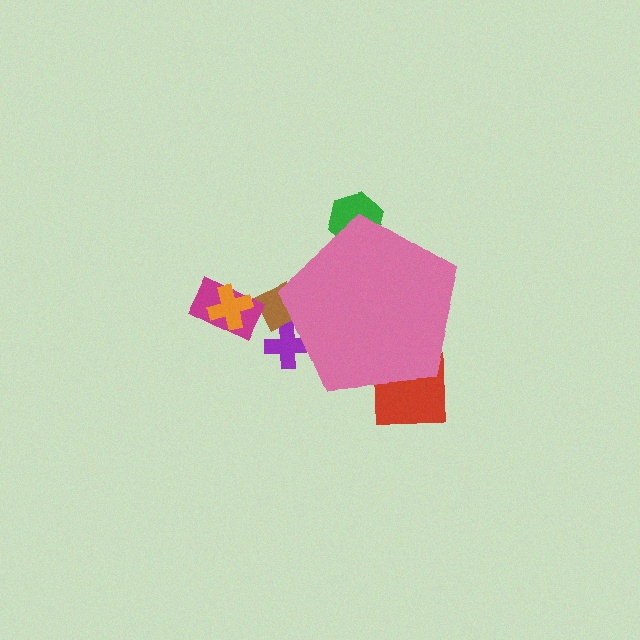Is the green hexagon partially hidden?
Yes, the green hexagon is partially hidden behind the pink pentagon.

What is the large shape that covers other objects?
A pink pentagon.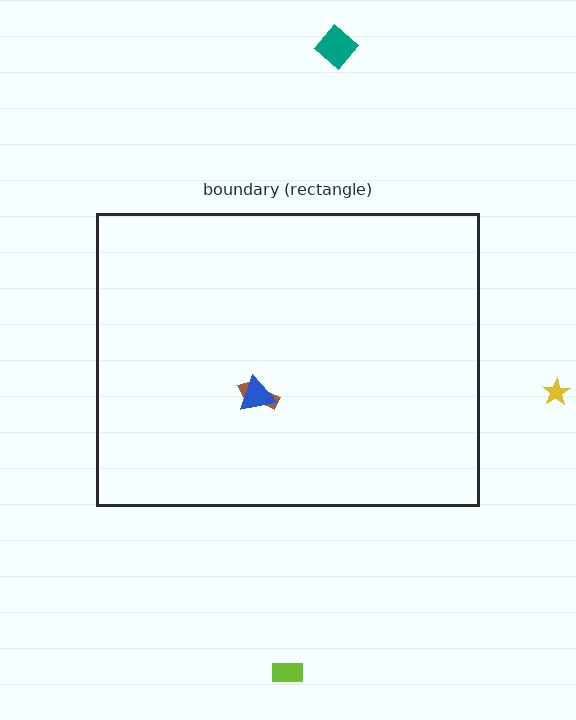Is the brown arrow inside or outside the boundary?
Inside.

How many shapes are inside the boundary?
2 inside, 3 outside.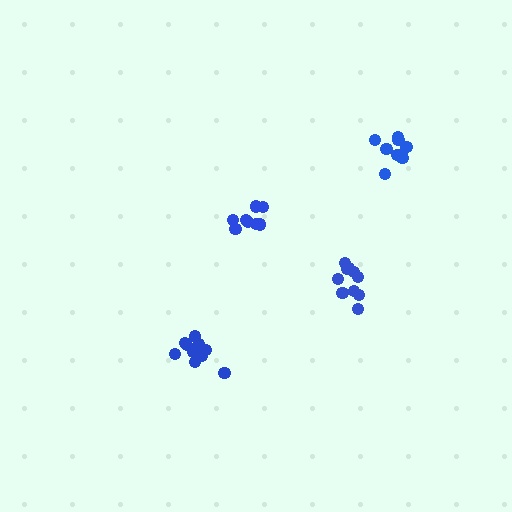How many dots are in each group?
Group 1: 10 dots, Group 2: 8 dots, Group 3: 11 dots, Group 4: 9 dots (38 total).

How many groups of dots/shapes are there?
There are 4 groups.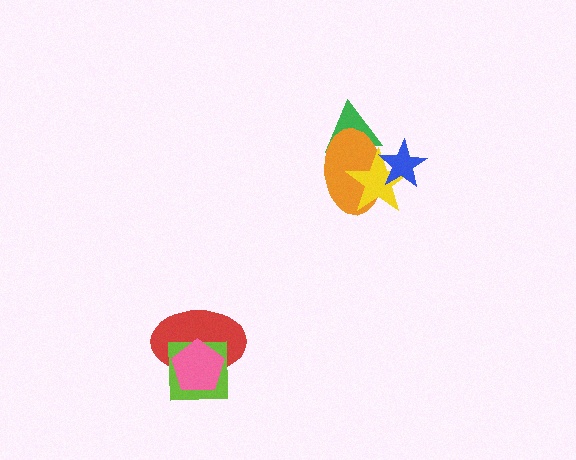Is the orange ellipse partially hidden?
Yes, it is partially covered by another shape.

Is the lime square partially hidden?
Yes, it is partially covered by another shape.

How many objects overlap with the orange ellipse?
3 objects overlap with the orange ellipse.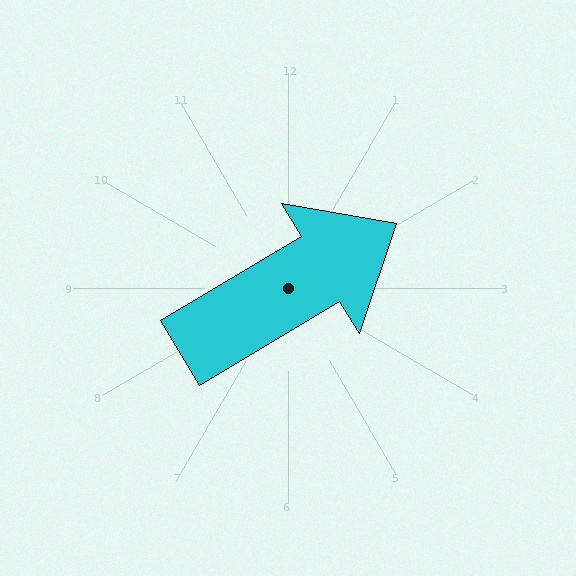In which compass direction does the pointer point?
Northeast.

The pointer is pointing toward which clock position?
Roughly 2 o'clock.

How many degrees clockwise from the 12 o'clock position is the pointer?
Approximately 59 degrees.